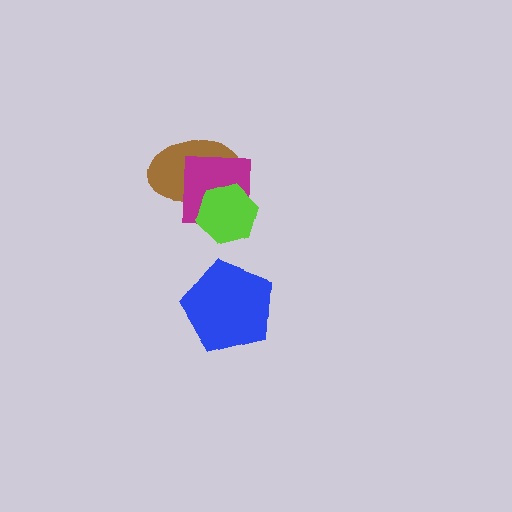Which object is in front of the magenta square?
The lime hexagon is in front of the magenta square.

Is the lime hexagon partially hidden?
No, no other shape covers it.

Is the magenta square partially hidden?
Yes, it is partially covered by another shape.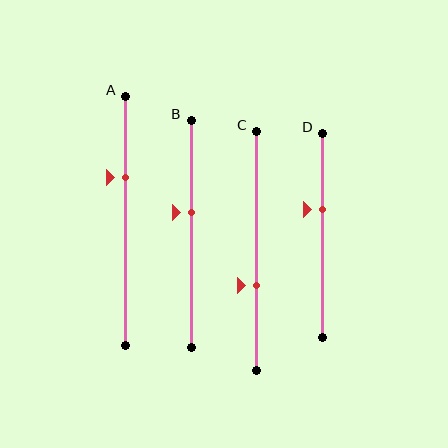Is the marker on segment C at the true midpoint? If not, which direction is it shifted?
No, the marker on segment C is shifted downward by about 14% of the segment length.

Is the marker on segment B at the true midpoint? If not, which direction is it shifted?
No, the marker on segment B is shifted upward by about 10% of the segment length.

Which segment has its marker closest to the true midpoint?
Segment B has its marker closest to the true midpoint.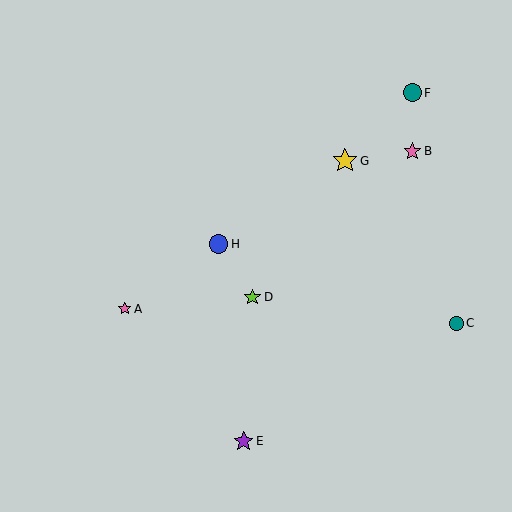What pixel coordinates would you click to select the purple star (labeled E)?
Click at (244, 441) to select the purple star E.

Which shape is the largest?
The yellow star (labeled G) is the largest.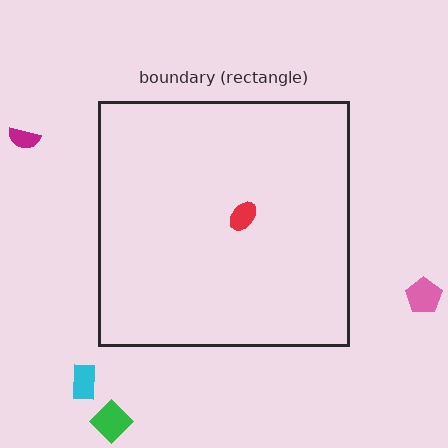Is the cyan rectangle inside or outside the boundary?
Outside.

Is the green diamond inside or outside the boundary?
Outside.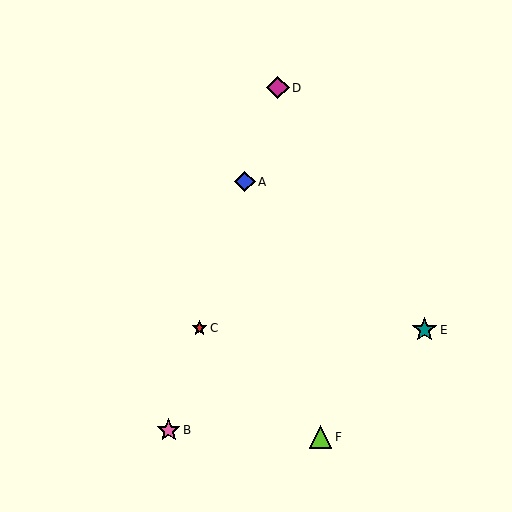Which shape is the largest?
The teal star (labeled E) is the largest.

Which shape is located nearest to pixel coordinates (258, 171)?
The blue diamond (labeled A) at (245, 182) is nearest to that location.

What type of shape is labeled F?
Shape F is a lime triangle.